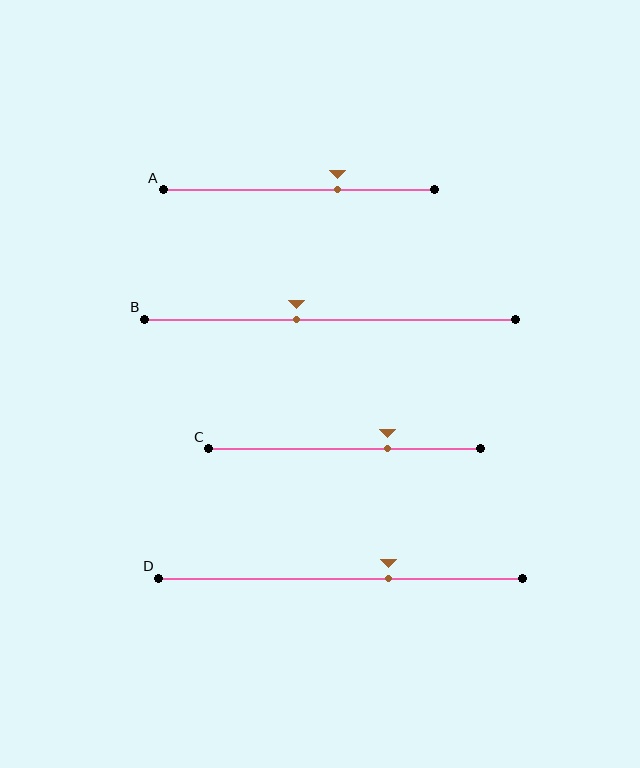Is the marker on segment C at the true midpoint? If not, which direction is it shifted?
No, the marker on segment C is shifted to the right by about 16% of the segment length.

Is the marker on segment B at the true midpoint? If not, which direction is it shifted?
No, the marker on segment B is shifted to the left by about 9% of the segment length.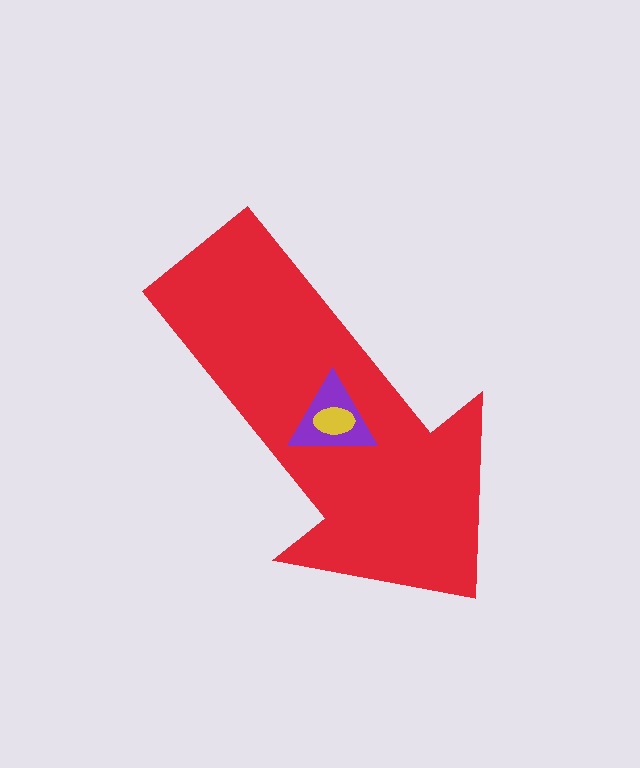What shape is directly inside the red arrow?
The purple triangle.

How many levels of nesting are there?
3.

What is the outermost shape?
The red arrow.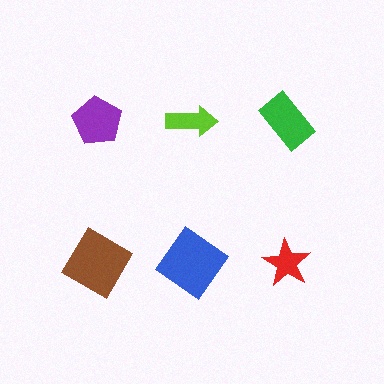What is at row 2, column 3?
A red star.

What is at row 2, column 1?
A brown diamond.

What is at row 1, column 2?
A lime arrow.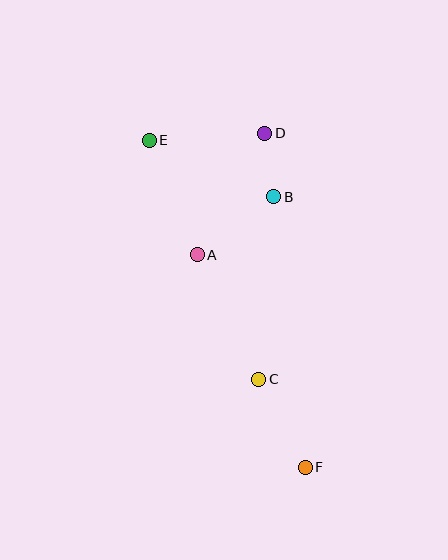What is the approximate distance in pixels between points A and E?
The distance between A and E is approximately 124 pixels.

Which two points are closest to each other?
Points B and D are closest to each other.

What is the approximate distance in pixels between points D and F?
The distance between D and F is approximately 336 pixels.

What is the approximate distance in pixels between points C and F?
The distance between C and F is approximately 100 pixels.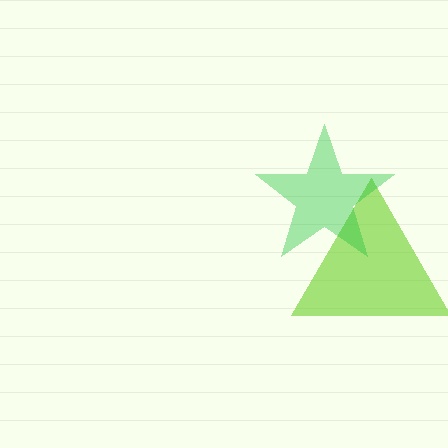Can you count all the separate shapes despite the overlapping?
Yes, there are 2 separate shapes.